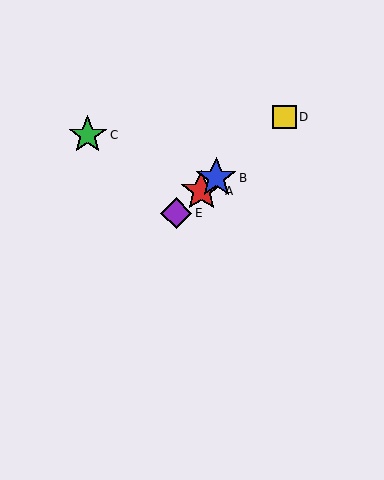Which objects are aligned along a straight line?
Objects A, B, D, E are aligned along a straight line.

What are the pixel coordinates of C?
Object C is at (88, 135).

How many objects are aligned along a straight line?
4 objects (A, B, D, E) are aligned along a straight line.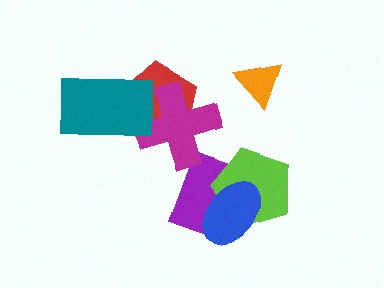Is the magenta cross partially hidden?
Yes, it is partially covered by another shape.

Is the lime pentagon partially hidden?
Yes, it is partially covered by another shape.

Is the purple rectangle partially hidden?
Yes, it is partially covered by another shape.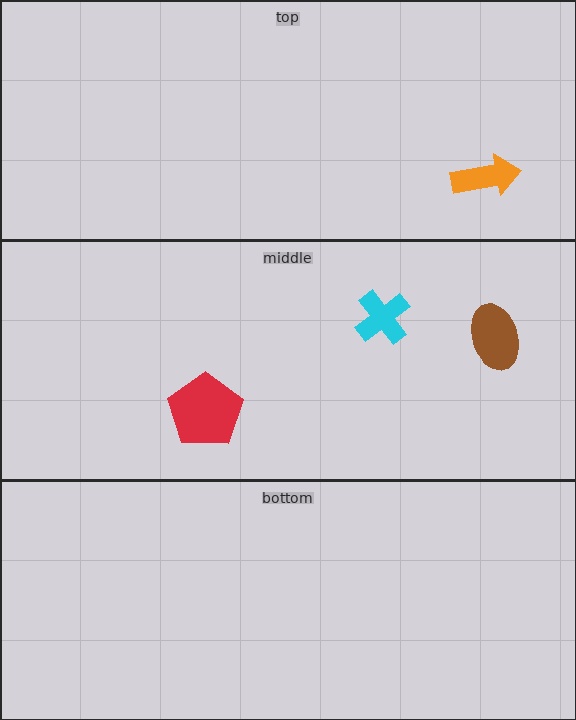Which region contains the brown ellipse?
The middle region.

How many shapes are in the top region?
1.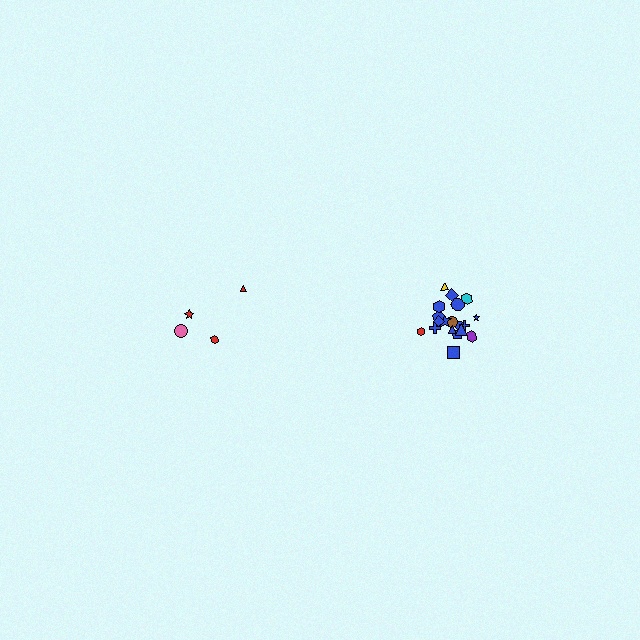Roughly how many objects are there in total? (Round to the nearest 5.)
Roughly 25 objects in total.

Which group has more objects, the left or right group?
The right group.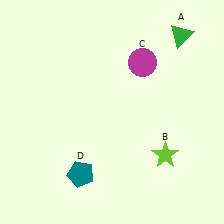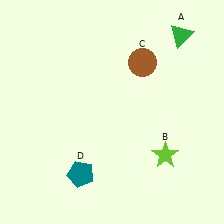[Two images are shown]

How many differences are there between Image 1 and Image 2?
There is 1 difference between the two images.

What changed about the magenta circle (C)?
In Image 1, C is magenta. In Image 2, it changed to brown.